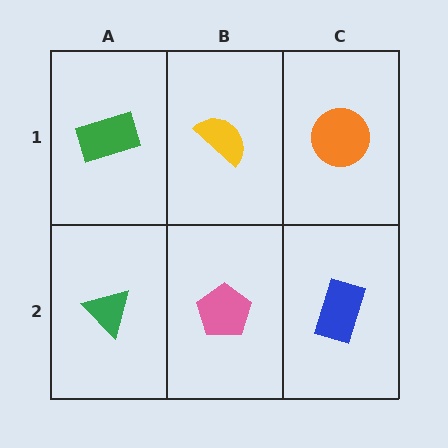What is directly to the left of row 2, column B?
A green triangle.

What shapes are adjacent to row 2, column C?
An orange circle (row 1, column C), a pink pentagon (row 2, column B).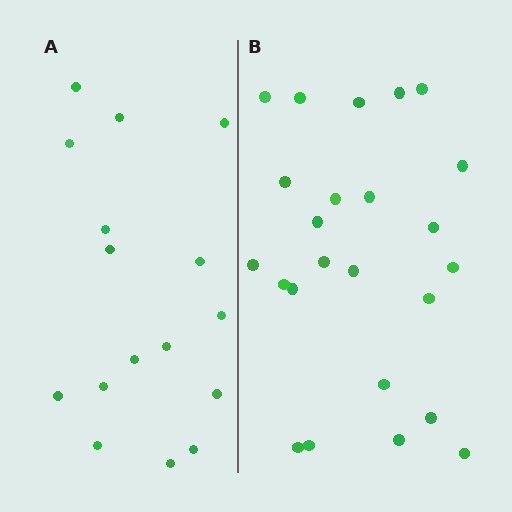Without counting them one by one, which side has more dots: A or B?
Region B (the right region) has more dots.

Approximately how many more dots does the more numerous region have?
Region B has roughly 8 or so more dots than region A.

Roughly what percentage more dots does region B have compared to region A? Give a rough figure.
About 50% more.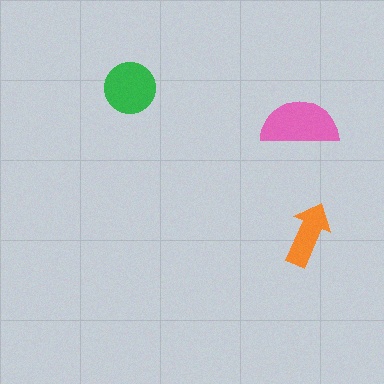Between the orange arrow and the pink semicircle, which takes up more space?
The pink semicircle.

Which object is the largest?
The pink semicircle.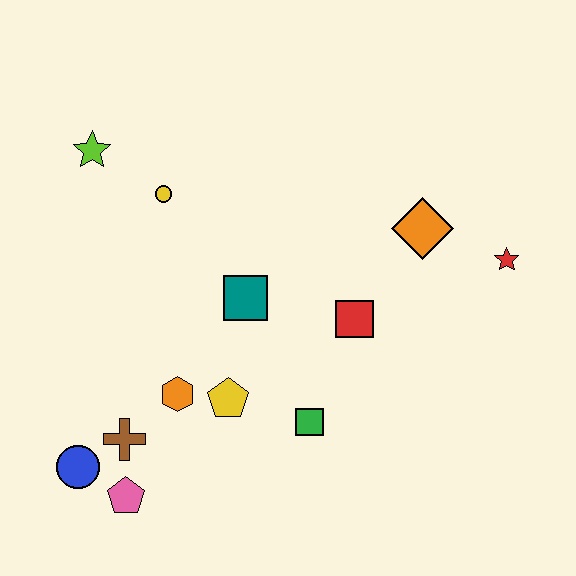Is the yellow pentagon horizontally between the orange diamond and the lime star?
Yes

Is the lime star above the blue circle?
Yes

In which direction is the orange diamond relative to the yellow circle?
The orange diamond is to the right of the yellow circle.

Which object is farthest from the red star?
The blue circle is farthest from the red star.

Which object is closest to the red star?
The orange diamond is closest to the red star.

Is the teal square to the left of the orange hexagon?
No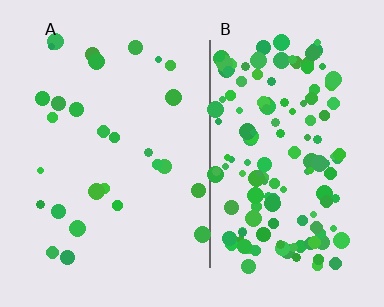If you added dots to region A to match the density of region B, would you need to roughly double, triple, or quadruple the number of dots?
Approximately quadruple.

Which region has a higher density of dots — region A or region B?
B (the right).